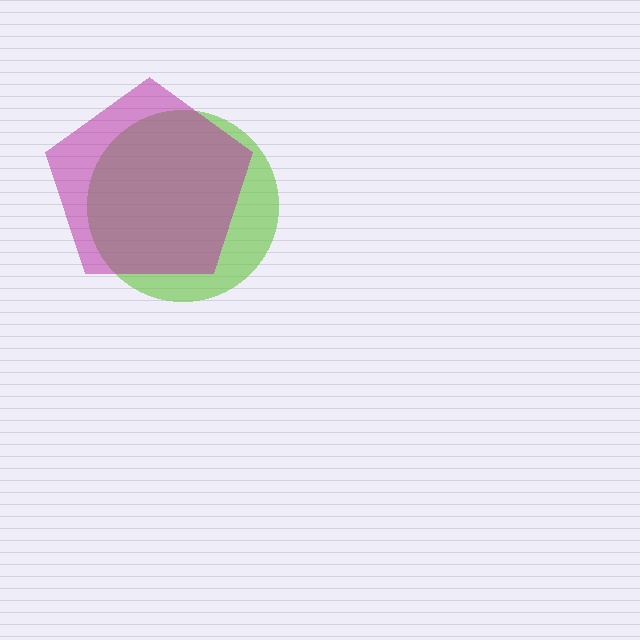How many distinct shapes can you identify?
There are 2 distinct shapes: a lime circle, a magenta pentagon.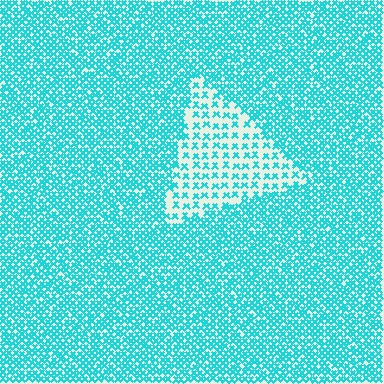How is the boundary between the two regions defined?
The boundary is defined by a change in element density (approximately 2.5x ratio). All elements are the same color, size, and shape.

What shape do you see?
I see a triangle.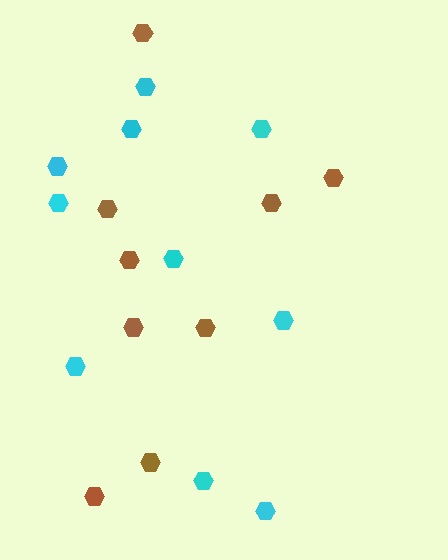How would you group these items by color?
There are 2 groups: one group of cyan hexagons (10) and one group of brown hexagons (9).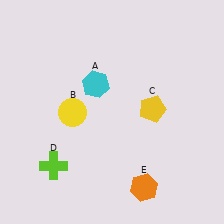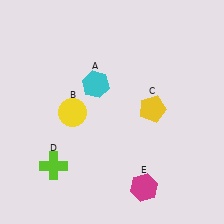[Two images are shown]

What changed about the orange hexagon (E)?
In Image 1, E is orange. In Image 2, it changed to magenta.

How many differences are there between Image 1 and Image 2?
There is 1 difference between the two images.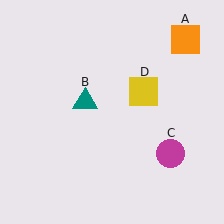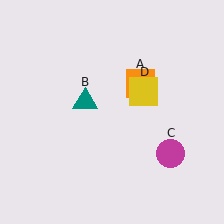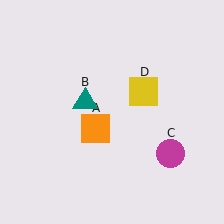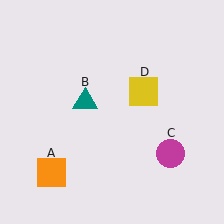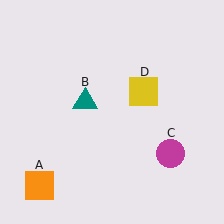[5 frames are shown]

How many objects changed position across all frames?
1 object changed position: orange square (object A).